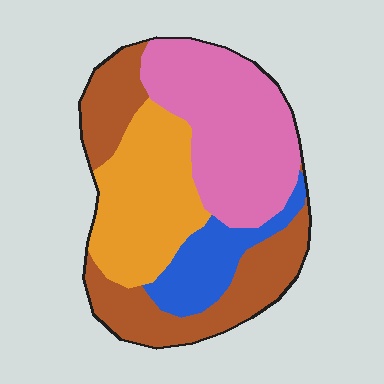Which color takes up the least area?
Blue, at roughly 10%.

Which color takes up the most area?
Pink, at roughly 35%.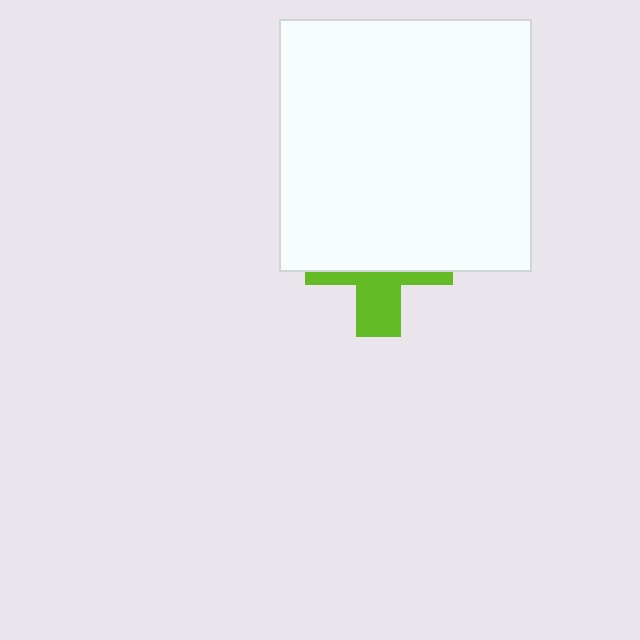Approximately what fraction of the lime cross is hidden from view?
Roughly 61% of the lime cross is hidden behind the white square.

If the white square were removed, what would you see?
You would see the complete lime cross.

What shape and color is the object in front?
The object in front is a white square.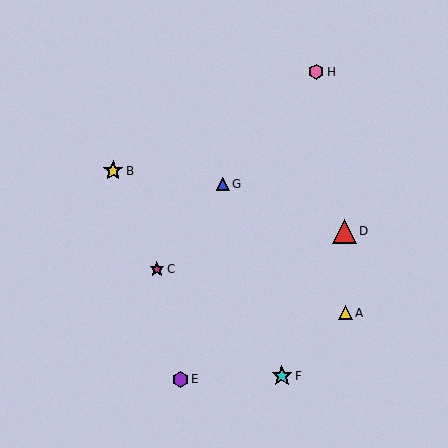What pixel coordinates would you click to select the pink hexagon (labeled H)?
Click at (316, 72) to select the pink hexagon H.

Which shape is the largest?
The red triangle (labeled D) is the largest.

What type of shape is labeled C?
Shape C is a magenta star.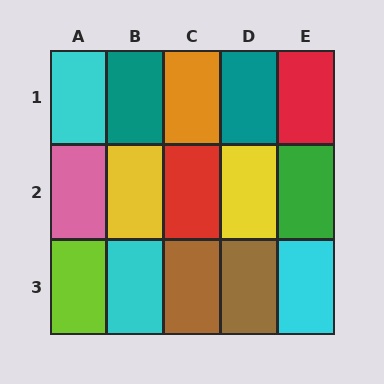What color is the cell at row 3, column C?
Brown.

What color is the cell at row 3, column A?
Lime.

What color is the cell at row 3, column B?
Cyan.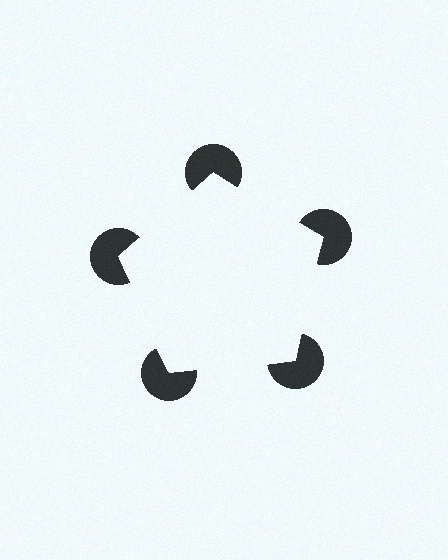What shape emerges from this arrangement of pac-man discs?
An illusory pentagon — its edges are inferred from the aligned wedge cuts in the pac-man discs, not physically drawn.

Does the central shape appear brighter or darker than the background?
It typically appears slightly brighter than the background, even though no actual brightness change is drawn.